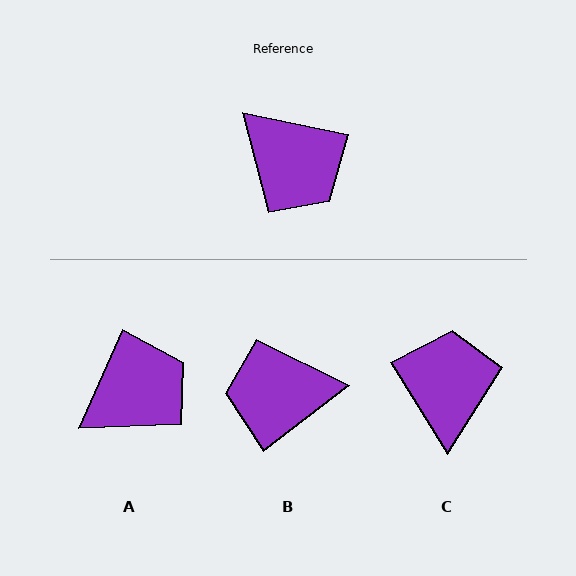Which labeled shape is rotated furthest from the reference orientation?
C, about 133 degrees away.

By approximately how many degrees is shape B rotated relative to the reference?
Approximately 131 degrees clockwise.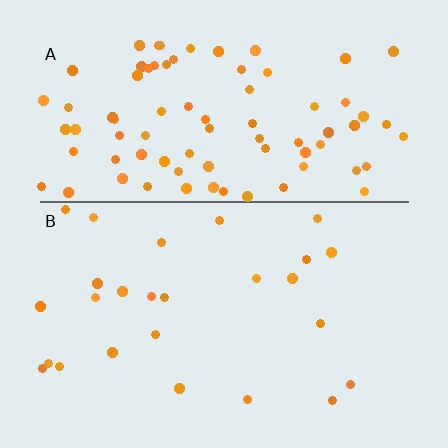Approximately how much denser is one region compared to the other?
Approximately 3.2× — region A over region B.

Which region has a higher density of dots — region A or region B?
A (the top).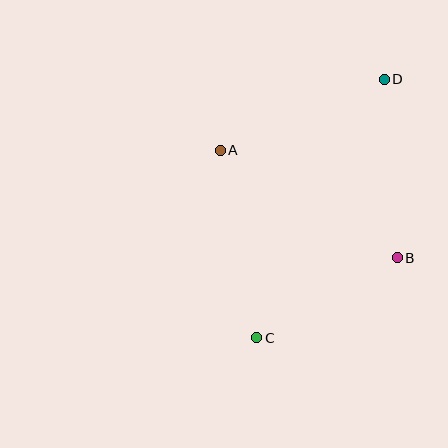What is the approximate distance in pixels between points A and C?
The distance between A and C is approximately 191 pixels.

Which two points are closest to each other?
Points B and C are closest to each other.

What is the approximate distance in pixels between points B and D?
The distance between B and D is approximately 179 pixels.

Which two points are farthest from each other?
Points C and D are farthest from each other.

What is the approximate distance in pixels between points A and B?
The distance between A and B is approximately 207 pixels.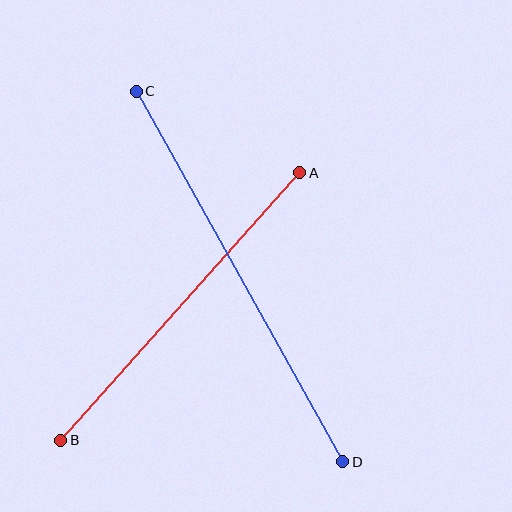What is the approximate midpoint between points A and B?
The midpoint is at approximately (180, 306) pixels.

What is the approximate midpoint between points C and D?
The midpoint is at approximately (240, 276) pixels.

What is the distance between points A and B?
The distance is approximately 359 pixels.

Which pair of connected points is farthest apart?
Points C and D are farthest apart.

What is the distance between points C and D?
The distance is approximately 424 pixels.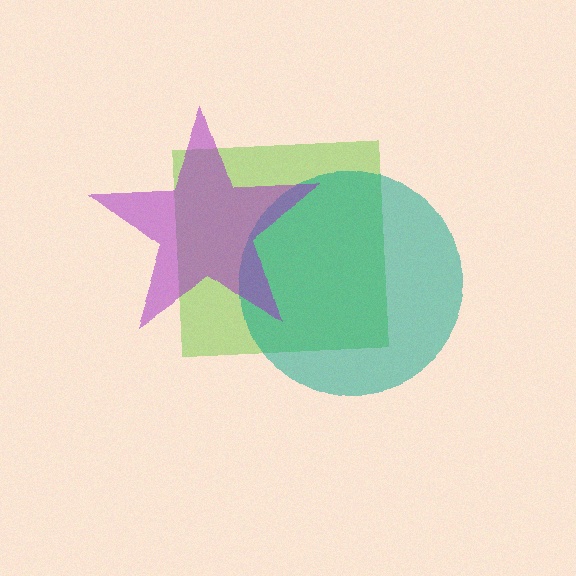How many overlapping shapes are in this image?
There are 3 overlapping shapes in the image.